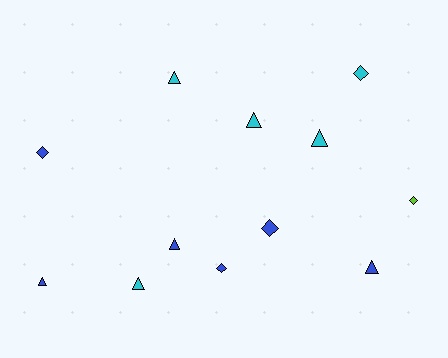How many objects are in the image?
There are 12 objects.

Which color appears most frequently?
Blue, with 6 objects.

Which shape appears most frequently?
Triangle, with 7 objects.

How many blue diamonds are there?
There are 3 blue diamonds.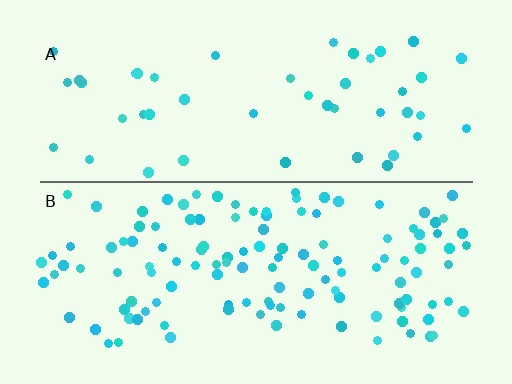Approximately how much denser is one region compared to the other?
Approximately 2.6× — region B over region A.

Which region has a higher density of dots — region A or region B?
B (the bottom).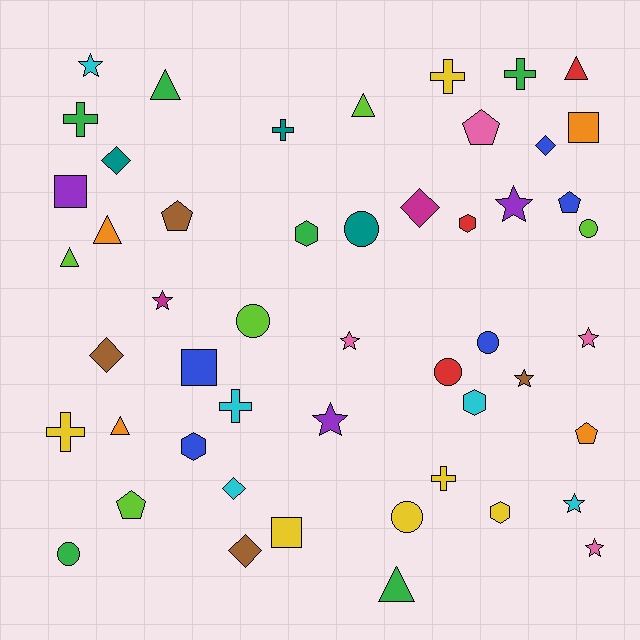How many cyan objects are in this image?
There are 5 cyan objects.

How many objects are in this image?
There are 50 objects.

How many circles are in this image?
There are 7 circles.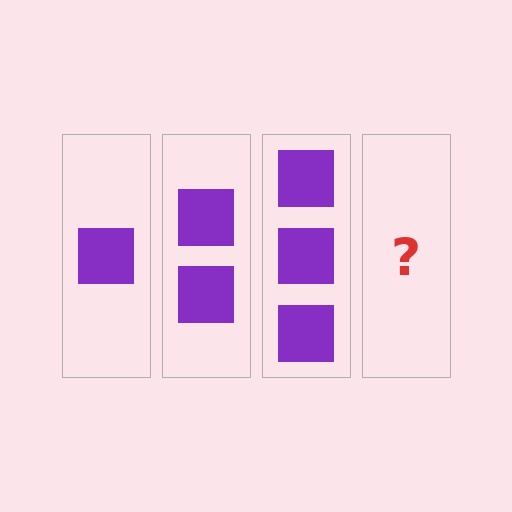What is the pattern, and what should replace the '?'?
The pattern is that each step adds one more square. The '?' should be 4 squares.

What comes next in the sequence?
The next element should be 4 squares.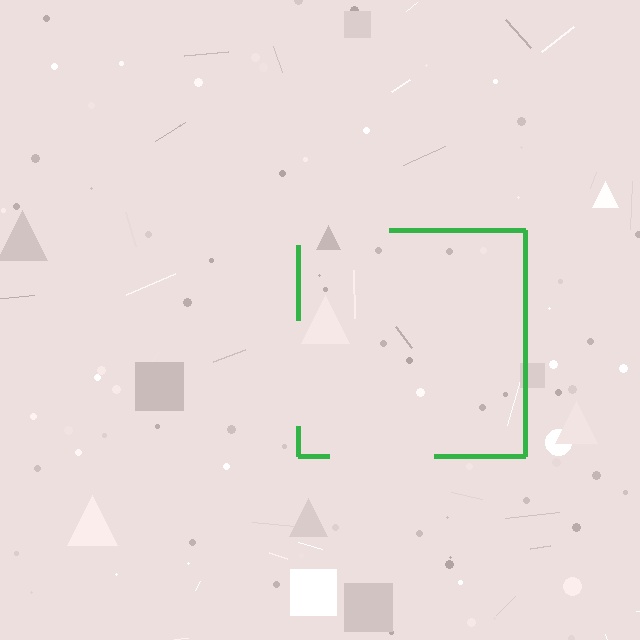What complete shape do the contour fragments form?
The contour fragments form a square.